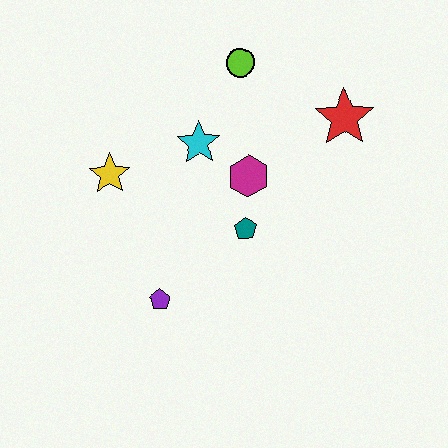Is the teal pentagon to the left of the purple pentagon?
No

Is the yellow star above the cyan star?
No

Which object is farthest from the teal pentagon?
The lime circle is farthest from the teal pentagon.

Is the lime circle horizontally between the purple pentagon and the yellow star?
No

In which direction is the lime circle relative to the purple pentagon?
The lime circle is above the purple pentagon.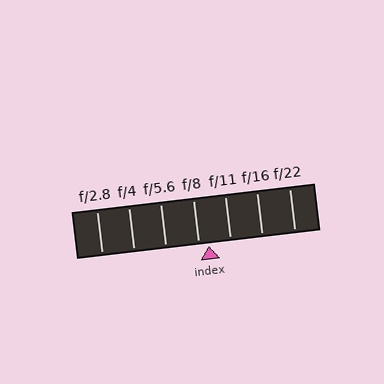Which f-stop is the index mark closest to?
The index mark is closest to f/8.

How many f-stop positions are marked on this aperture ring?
There are 7 f-stop positions marked.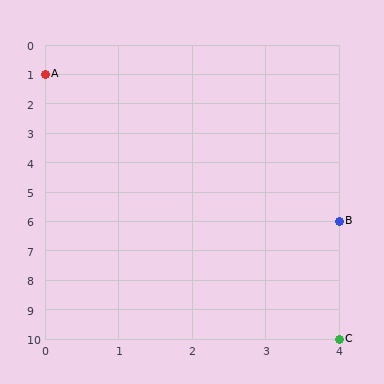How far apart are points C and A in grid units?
Points C and A are 4 columns and 9 rows apart (about 9.8 grid units diagonally).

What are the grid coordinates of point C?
Point C is at grid coordinates (4, 10).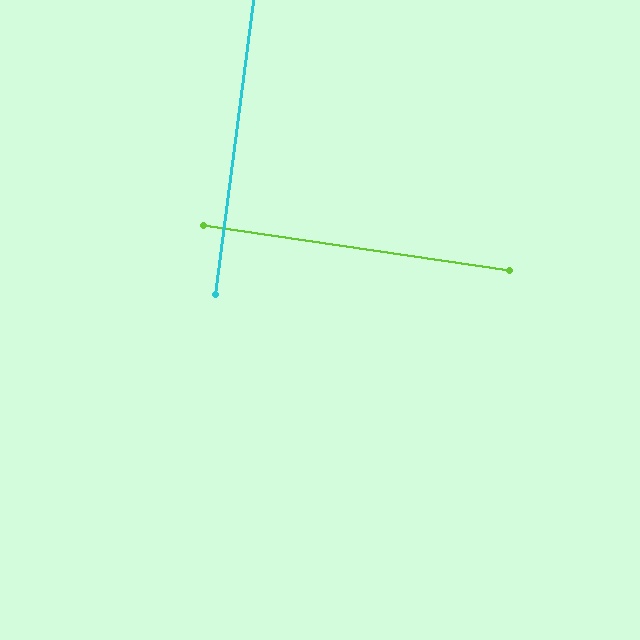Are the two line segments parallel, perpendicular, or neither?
Perpendicular — they meet at approximately 89°.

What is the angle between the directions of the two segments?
Approximately 89 degrees.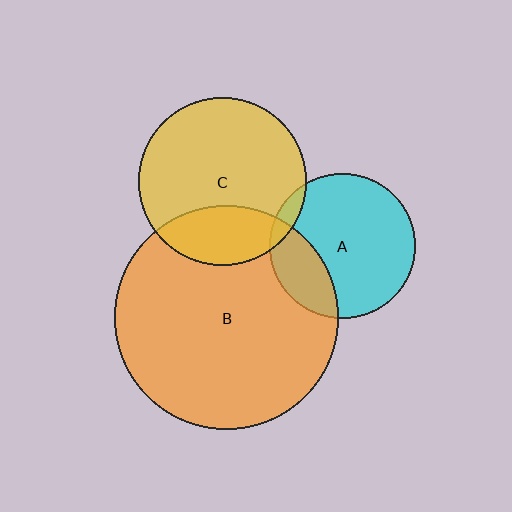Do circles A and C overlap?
Yes.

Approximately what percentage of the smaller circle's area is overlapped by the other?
Approximately 5%.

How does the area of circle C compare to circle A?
Approximately 1.3 times.